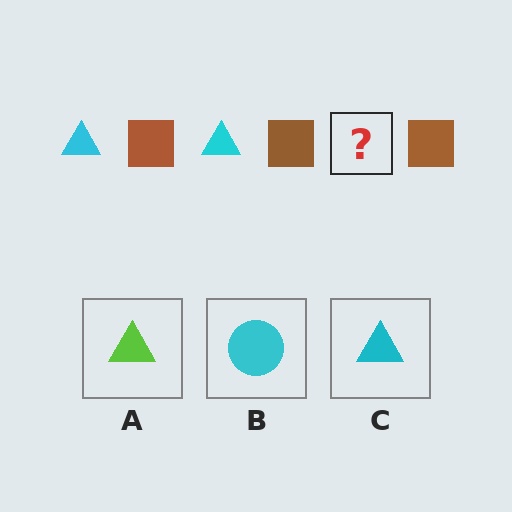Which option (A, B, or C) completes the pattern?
C.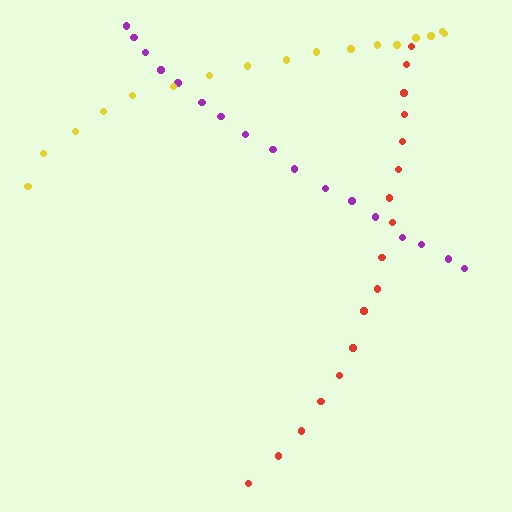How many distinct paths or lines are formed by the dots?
There are 3 distinct paths.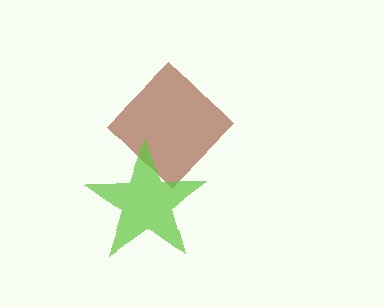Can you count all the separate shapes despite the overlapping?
Yes, there are 2 separate shapes.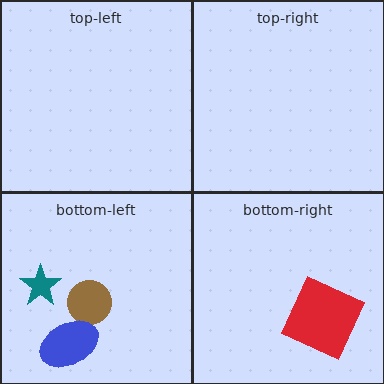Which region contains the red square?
The bottom-right region.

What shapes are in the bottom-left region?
The brown circle, the blue ellipse, the teal star.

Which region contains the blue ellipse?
The bottom-left region.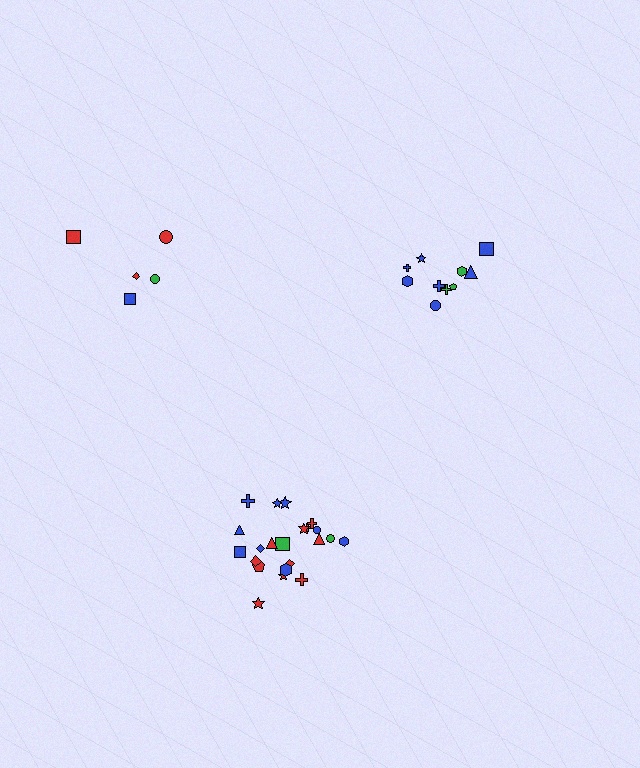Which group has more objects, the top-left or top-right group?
The top-right group.